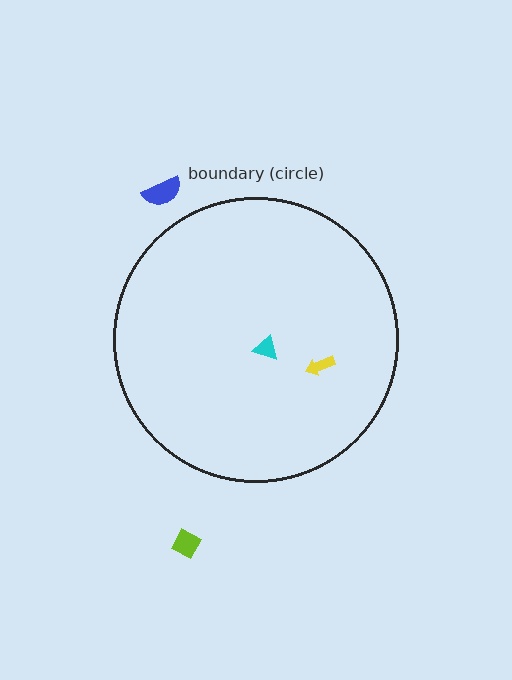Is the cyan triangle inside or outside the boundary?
Inside.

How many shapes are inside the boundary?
2 inside, 2 outside.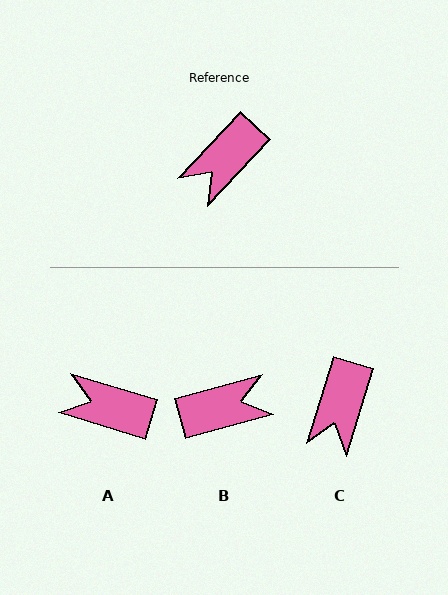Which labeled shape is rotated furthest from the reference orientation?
B, about 148 degrees away.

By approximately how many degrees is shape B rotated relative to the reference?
Approximately 148 degrees counter-clockwise.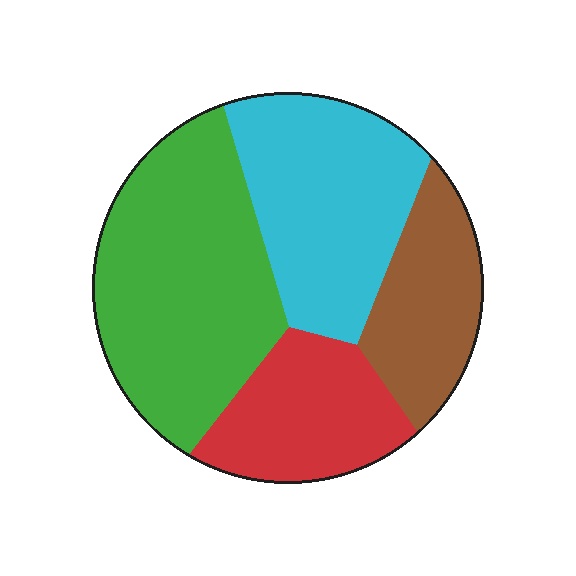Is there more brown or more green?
Green.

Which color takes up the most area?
Green, at roughly 35%.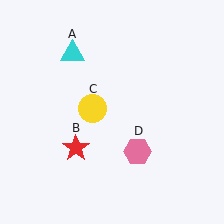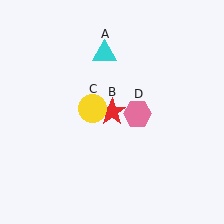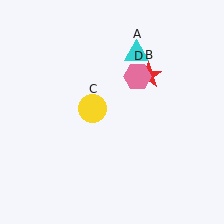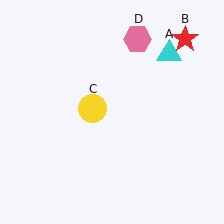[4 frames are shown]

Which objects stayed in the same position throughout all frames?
Yellow circle (object C) remained stationary.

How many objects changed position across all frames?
3 objects changed position: cyan triangle (object A), red star (object B), pink hexagon (object D).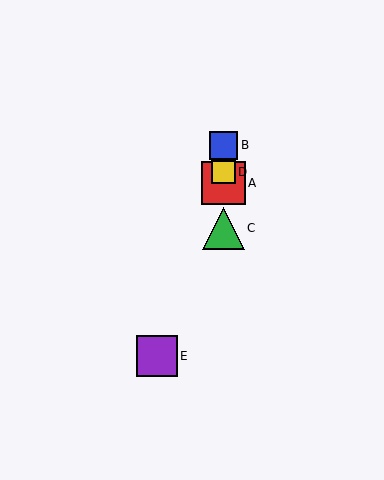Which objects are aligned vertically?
Objects A, B, C, D are aligned vertically.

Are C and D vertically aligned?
Yes, both are at x≈223.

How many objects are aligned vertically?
4 objects (A, B, C, D) are aligned vertically.